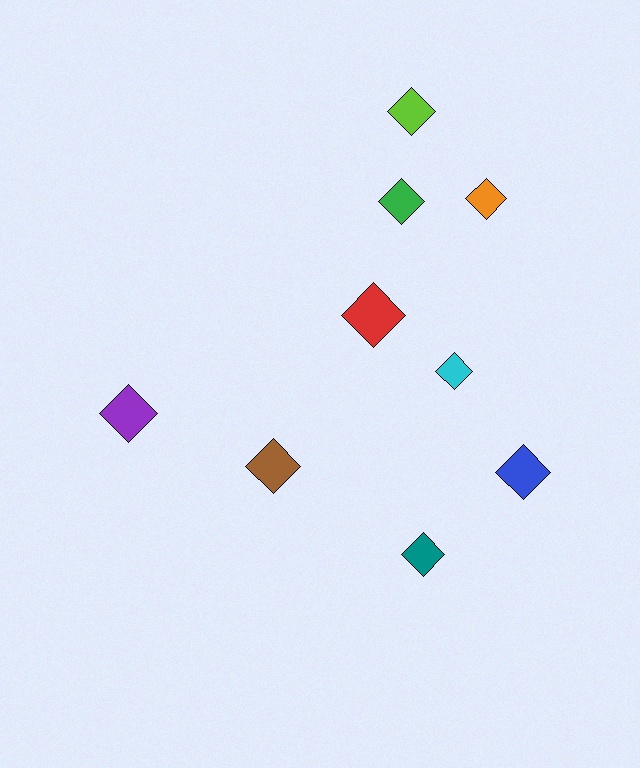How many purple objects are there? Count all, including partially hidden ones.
There is 1 purple object.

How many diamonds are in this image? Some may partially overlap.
There are 9 diamonds.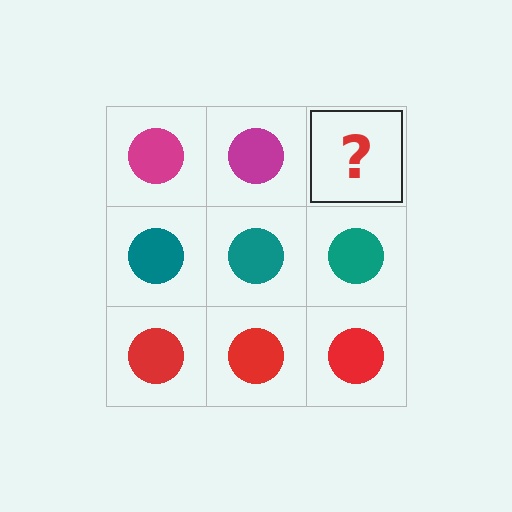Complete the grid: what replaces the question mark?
The question mark should be replaced with a magenta circle.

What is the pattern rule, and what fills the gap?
The rule is that each row has a consistent color. The gap should be filled with a magenta circle.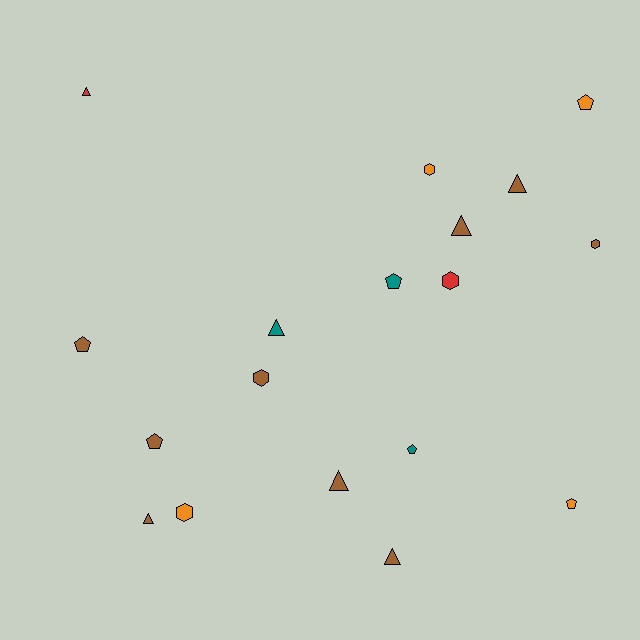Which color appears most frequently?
Brown, with 9 objects.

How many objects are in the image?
There are 18 objects.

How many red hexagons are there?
There is 1 red hexagon.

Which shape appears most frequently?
Triangle, with 7 objects.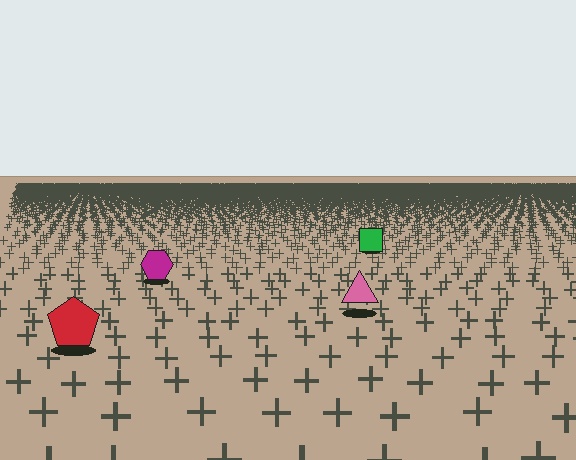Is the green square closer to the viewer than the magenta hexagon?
No. The magenta hexagon is closer — you can tell from the texture gradient: the ground texture is coarser near it.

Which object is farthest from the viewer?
The green square is farthest from the viewer. It appears smaller and the ground texture around it is denser.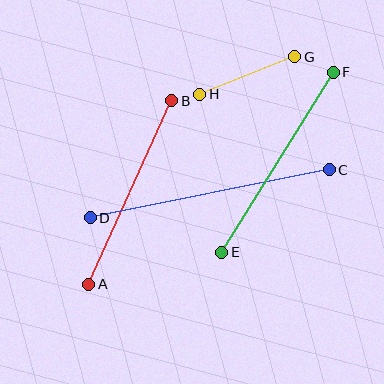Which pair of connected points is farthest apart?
Points C and D are farthest apart.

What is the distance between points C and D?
The distance is approximately 243 pixels.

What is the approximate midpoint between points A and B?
The midpoint is at approximately (130, 193) pixels.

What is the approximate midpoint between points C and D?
The midpoint is at approximately (210, 194) pixels.